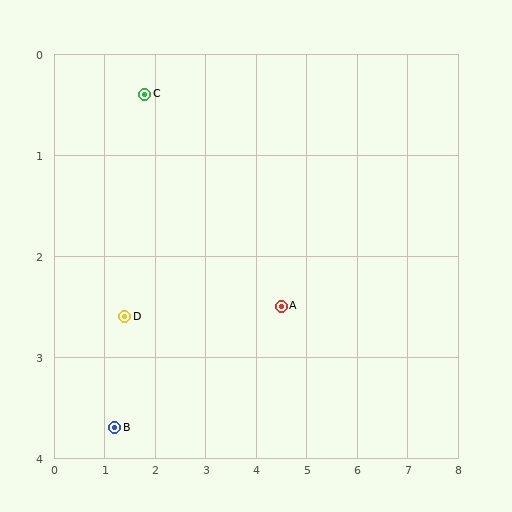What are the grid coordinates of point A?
Point A is at approximately (4.5, 2.5).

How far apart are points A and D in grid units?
Points A and D are about 3.1 grid units apart.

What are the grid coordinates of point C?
Point C is at approximately (1.8, 0.4).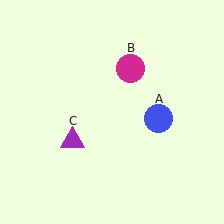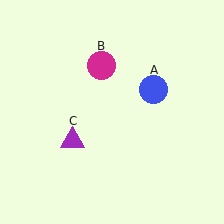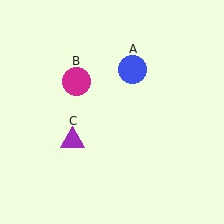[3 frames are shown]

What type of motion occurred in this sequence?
The blue circle (object A), magenta circle (object B) rotated counterclockwise around the center of the scene.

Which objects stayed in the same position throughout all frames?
Purple triangle (object C) remained stationary.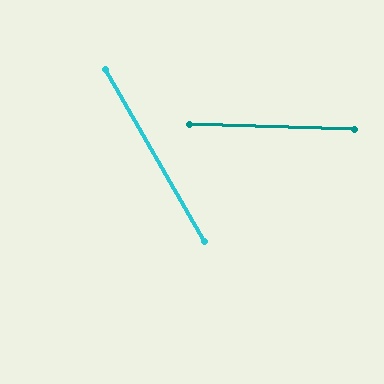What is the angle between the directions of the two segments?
Approximately 59 degrees.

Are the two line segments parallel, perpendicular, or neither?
Neither parallel nor perpendicular — they differ by about 59°.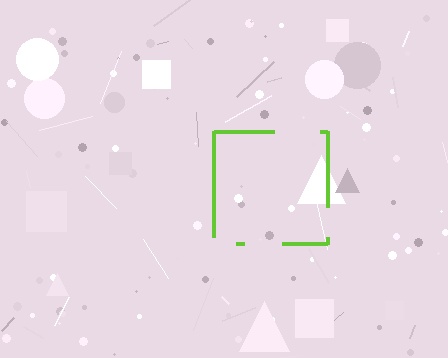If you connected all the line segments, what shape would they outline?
They would outline a square.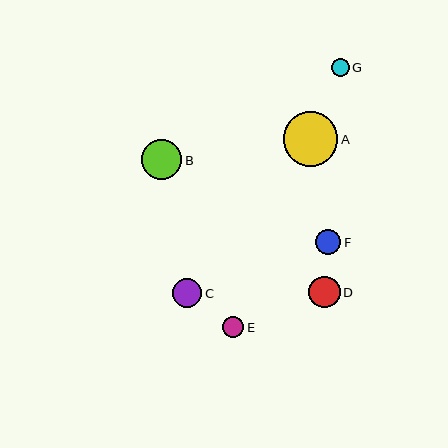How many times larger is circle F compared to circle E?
Circle F is approximately 1.2 times the size of circle E.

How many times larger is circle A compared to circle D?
Circle A is approximately 1.8 times the size of circle D.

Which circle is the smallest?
Circle G is the smallest with a size of approximately 17 pixels.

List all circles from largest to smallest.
From largest to smallest: A, B, D, C, F, E, G.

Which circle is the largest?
Circle A is the largest with a size of approximately 55 pixels.